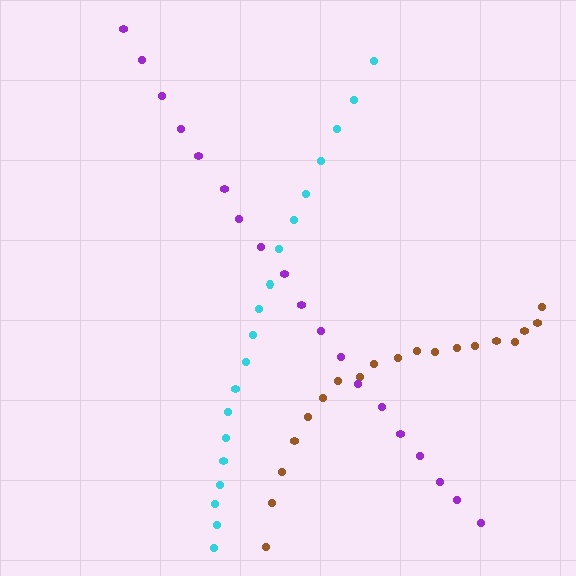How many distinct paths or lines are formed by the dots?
There are 3 distinct paths.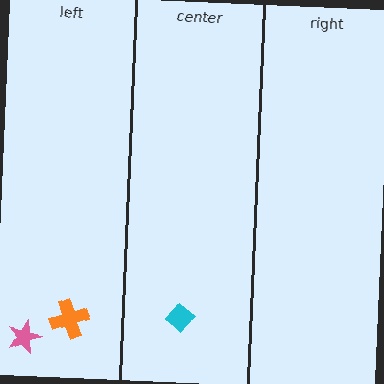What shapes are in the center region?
The cyan diamond.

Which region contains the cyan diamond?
The center region.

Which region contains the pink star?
The left region.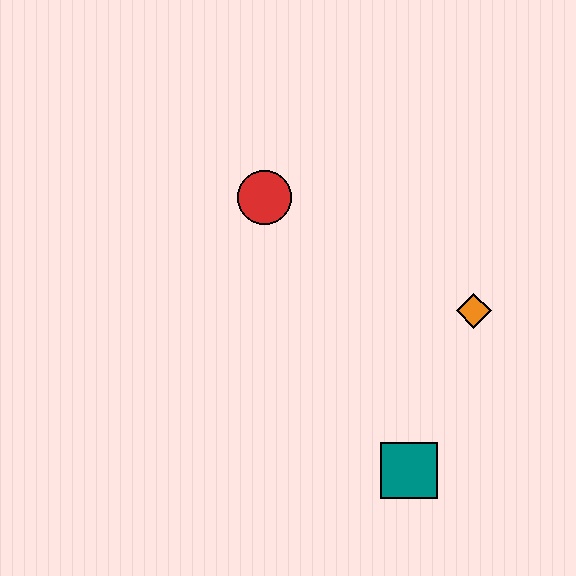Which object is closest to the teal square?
The orange diamond is closest to the teal square.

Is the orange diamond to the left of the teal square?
No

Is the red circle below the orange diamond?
No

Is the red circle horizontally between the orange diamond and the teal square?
No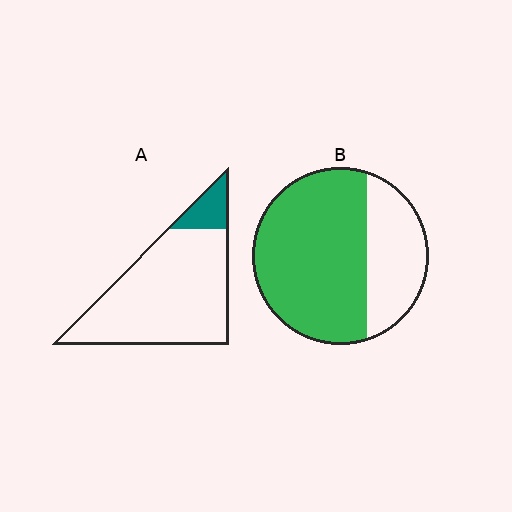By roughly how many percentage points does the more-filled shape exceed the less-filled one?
By roughly 55 percentage points (B over A).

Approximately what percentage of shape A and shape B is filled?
A is approximately 10% and B is approximately 70%.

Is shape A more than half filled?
No.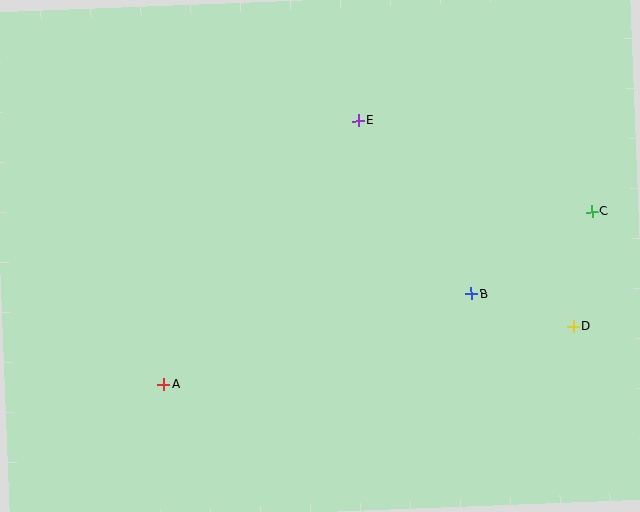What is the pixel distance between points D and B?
The distance between D and B is 107 pixels.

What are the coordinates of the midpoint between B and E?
The midpoint between B and E is at (415, 207).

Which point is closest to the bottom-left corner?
Point A is closest to the bottom-left corner.